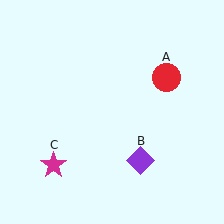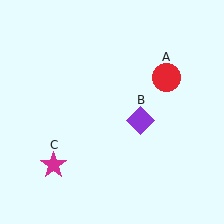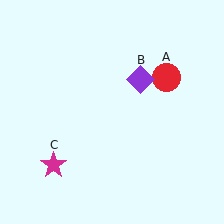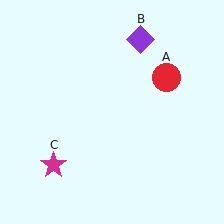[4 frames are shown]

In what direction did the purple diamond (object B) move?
The purple diamond (object B) moved up.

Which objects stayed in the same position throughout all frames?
Red circle (object A) and magenta star (object C) remained stationary.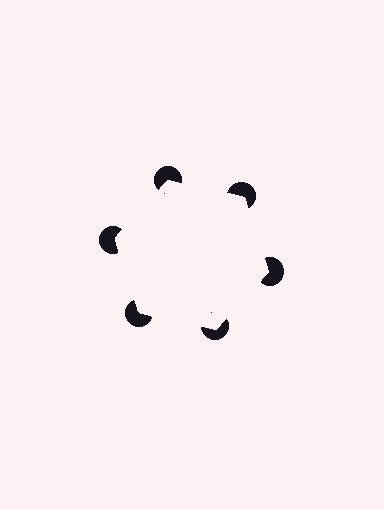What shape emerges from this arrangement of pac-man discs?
An illusory hexagon — its edges are inferred from the aligned wedge cuts in the pac-man discs, not physically drawn.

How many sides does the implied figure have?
6 sides.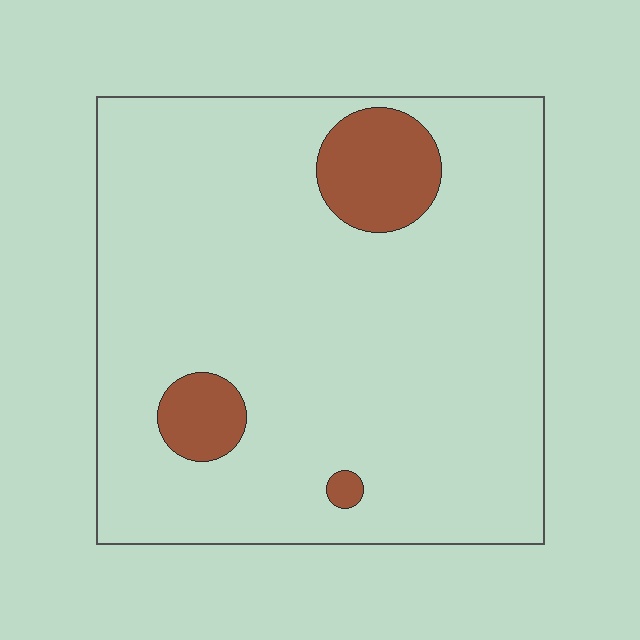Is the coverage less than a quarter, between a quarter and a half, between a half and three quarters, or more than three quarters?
Less than a quarter.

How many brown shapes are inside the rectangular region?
3.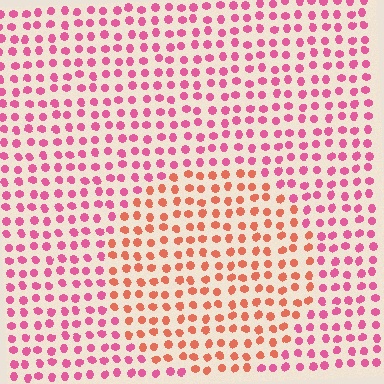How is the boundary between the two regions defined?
The boundary is defined purely by a slight shift in hue (about 39 degrees). Spacing, size, and orientation are identical on both sides.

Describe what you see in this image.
The image is filled with small pink elements in a uniform arrangement. A circle-shaped region is visible where the elements are tinted to a slightly different hue, forming a subtle color boundary.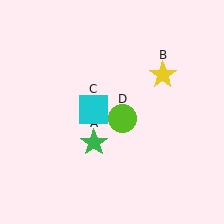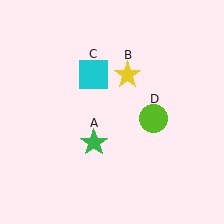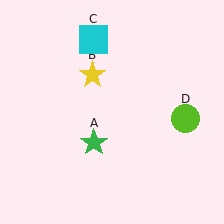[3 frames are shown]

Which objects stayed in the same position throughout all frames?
Green star (object A) remained stationary.